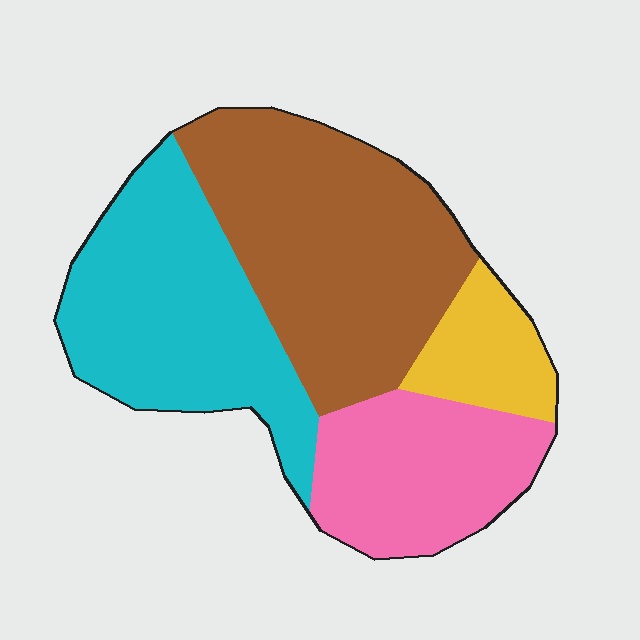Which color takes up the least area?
Yellow, at roughly 10%.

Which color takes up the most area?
Brown, at roughly 40%.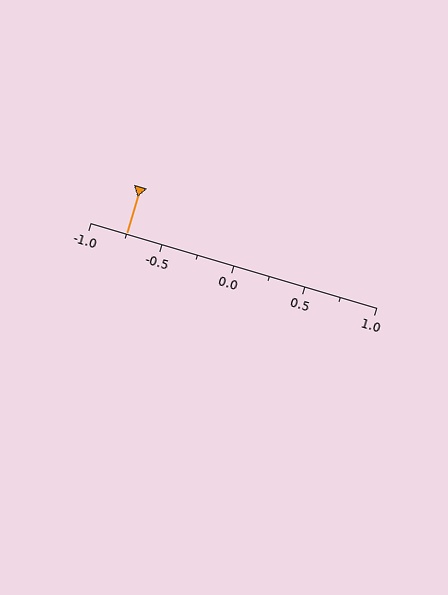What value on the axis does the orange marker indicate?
The marker indicates approximately -0.75.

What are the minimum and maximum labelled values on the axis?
The axis runs from -1.0 to 1.0.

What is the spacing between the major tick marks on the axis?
The major ticks are spaced 0.5 apart.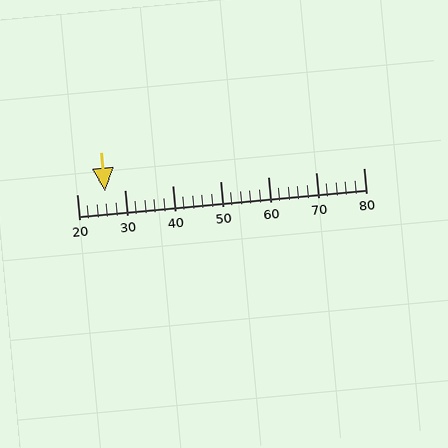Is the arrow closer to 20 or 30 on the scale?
The arrow is closer to 30.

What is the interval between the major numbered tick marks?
The major tick marks are spaced 10 units apart.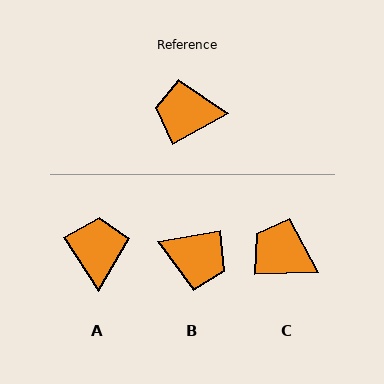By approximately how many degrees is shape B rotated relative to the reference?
Approximately 161 degrees counter-clockwise.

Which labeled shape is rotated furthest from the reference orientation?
B, about 161 degrees away.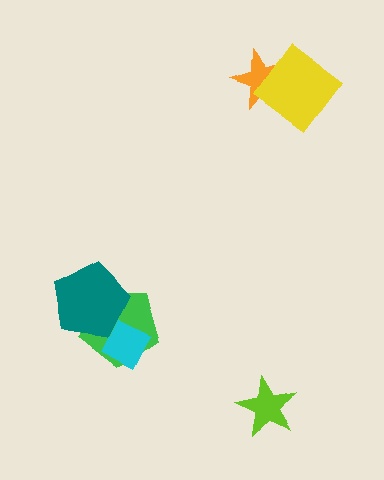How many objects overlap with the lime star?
0 objects overlap with the lime star.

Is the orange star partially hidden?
Yes, it is partially covered by another shape.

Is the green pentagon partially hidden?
Yes, it is partially covered by another shape.